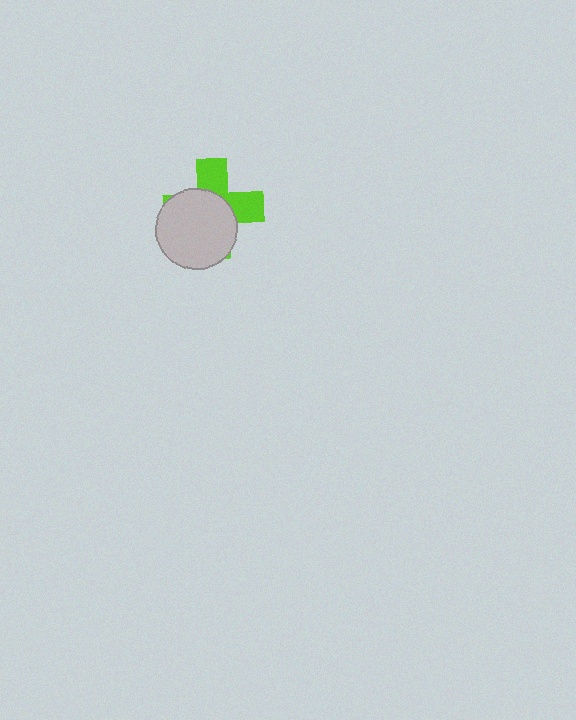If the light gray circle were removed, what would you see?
You would see the complete lime cross.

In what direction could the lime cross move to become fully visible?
The lime cross could move toward the upper-right. That would shift it out from behind the light gray circle entirely.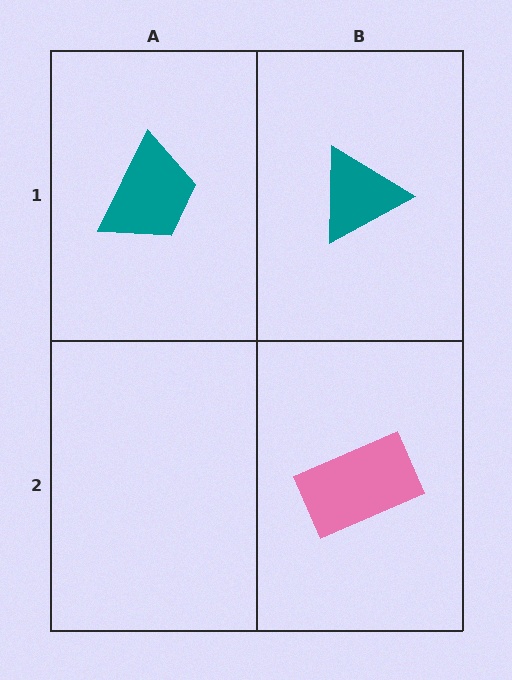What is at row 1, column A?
A teal trapezoid.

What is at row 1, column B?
A teal triangle.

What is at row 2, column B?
A pink rectangle.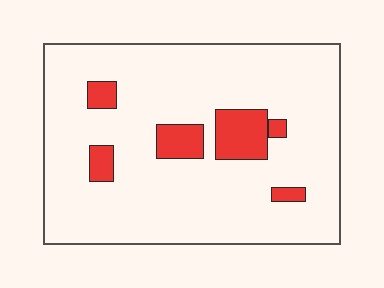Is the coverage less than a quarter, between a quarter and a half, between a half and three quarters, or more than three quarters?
Less than a quarter.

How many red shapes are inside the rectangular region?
6.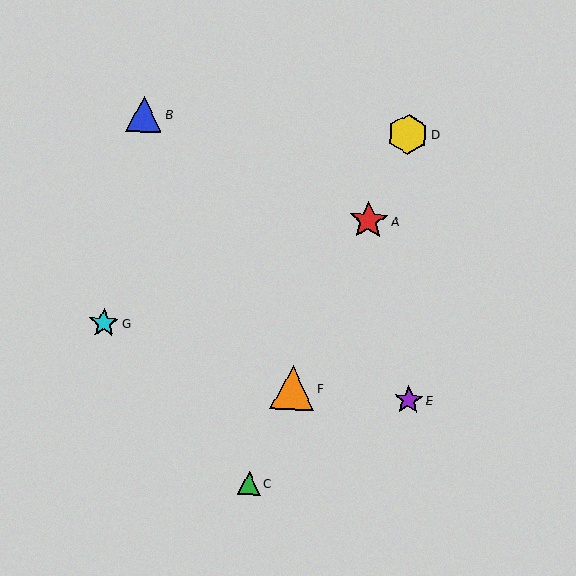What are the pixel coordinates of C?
Object C is at (249, 483).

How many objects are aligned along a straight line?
4 objects (A, C, D, F) are aligned along a straight line.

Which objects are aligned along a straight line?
Objects A, C, D, F are aligned along a straight line.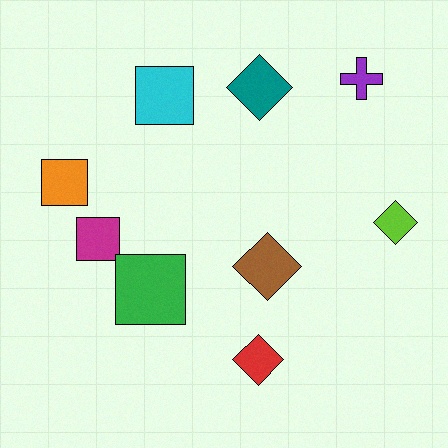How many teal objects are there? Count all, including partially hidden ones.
There is 1 teal object.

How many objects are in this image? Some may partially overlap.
There are 9 objects.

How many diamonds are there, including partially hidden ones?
There are 4 diamonds.